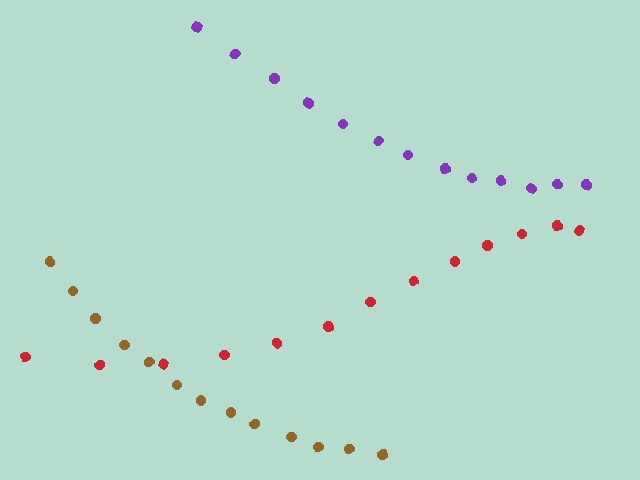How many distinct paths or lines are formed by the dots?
There are 3 distinct paths.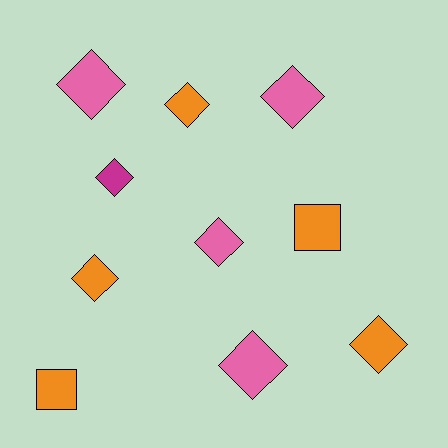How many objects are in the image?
There are 10 objects.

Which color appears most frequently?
Orange, with 5 objects.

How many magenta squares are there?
There are no magenta squares.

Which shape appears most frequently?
Diamond, with 8 objects.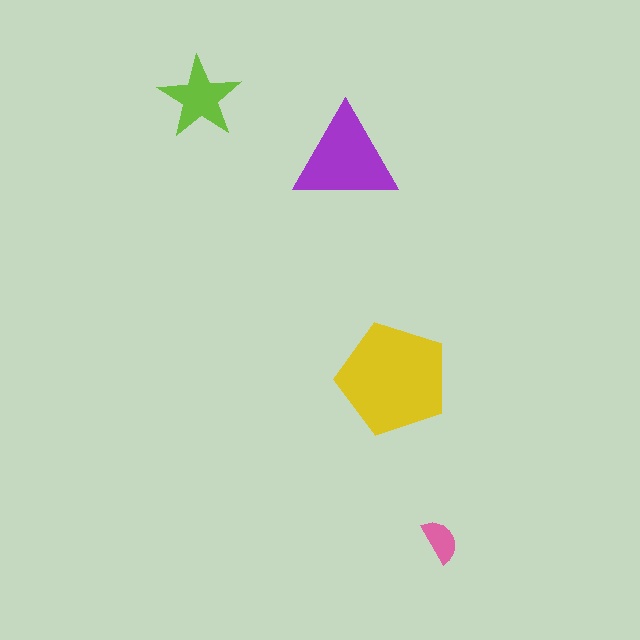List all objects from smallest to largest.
The pink semicircle, the lime star, the purple triangle, the yellow pentagon.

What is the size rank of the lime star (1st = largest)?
3rd.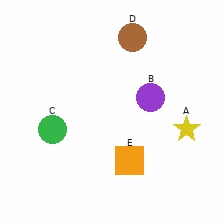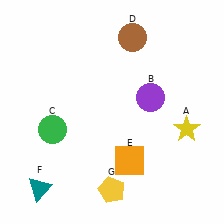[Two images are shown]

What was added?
A teal triangle (F), a yellow pentagon (G) were added in Image 2.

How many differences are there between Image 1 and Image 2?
There are 2 differences between the two images.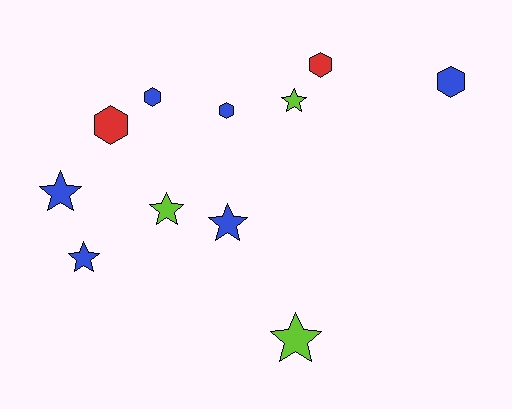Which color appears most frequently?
Blue, with 6 objects.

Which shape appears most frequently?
Star, with 6 objects.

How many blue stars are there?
There are 3 blue stars.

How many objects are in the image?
There are 11 objects.